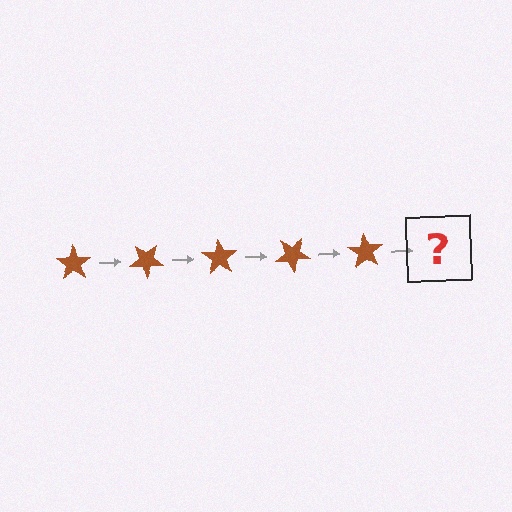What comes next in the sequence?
The next element should be a brown star rotated 175 degrees.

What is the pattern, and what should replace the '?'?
The pattern is that the star rotates 35 degrees each step. The '?' should be a brown star rotated 175 degrees.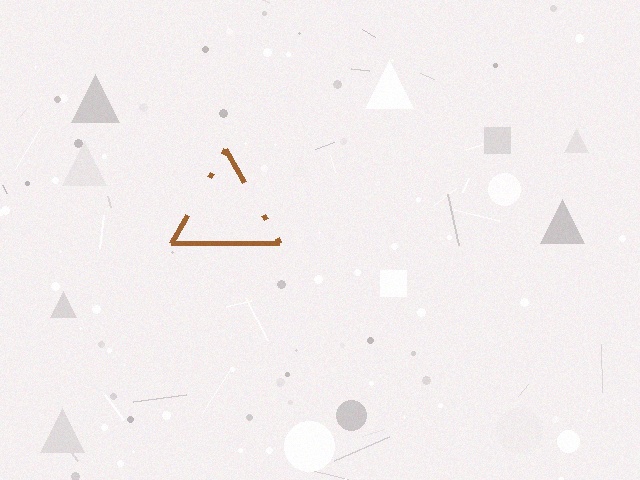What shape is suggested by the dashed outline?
The dashed outline suggests a triangle.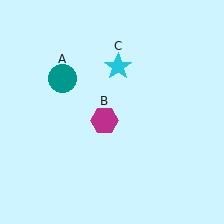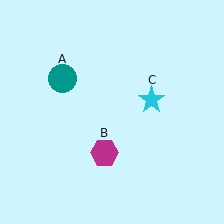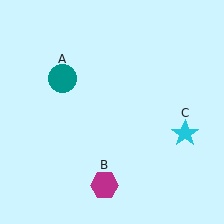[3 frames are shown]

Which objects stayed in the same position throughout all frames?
Teal circle (object A) remained stationary.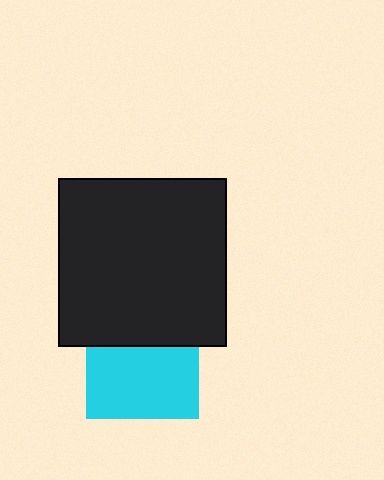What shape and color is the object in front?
The object in front is a black square.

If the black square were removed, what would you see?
You would see the complete cyan square.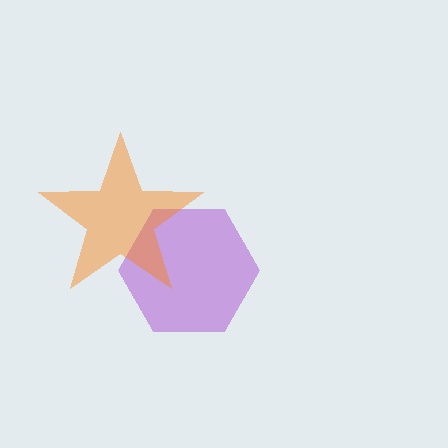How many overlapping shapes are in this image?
There are 2 overlapping shapes in the image.